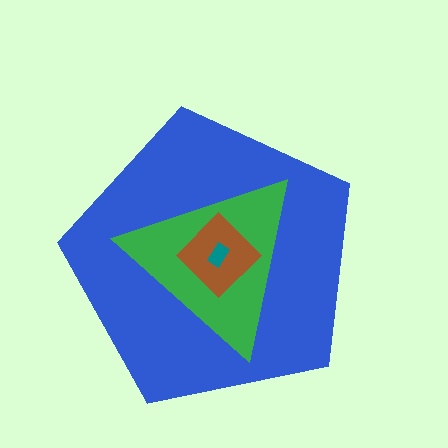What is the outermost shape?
The blue pentagon.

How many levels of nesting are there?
4.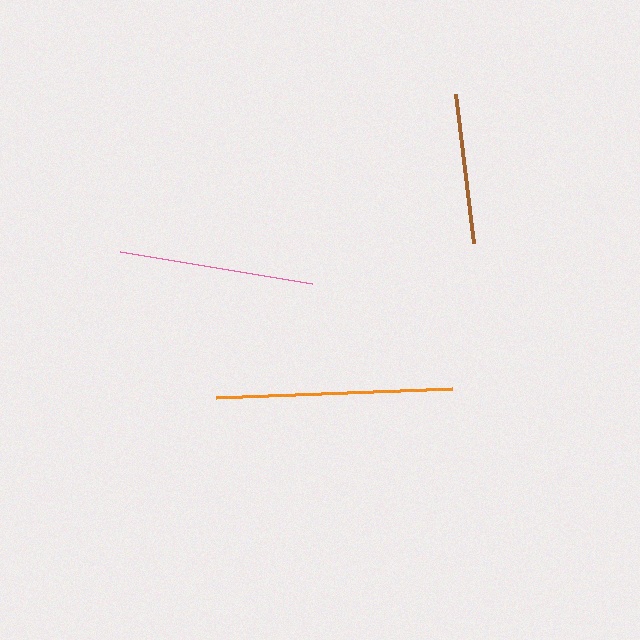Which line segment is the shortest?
The brown line is the shortest at approximately 150 pixels.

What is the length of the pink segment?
The pink segment is approximately 195 pixels long.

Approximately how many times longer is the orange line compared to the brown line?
The orange line is approximately 1.6 times the length of the brown line.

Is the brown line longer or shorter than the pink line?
The pink line is longer than the brown line.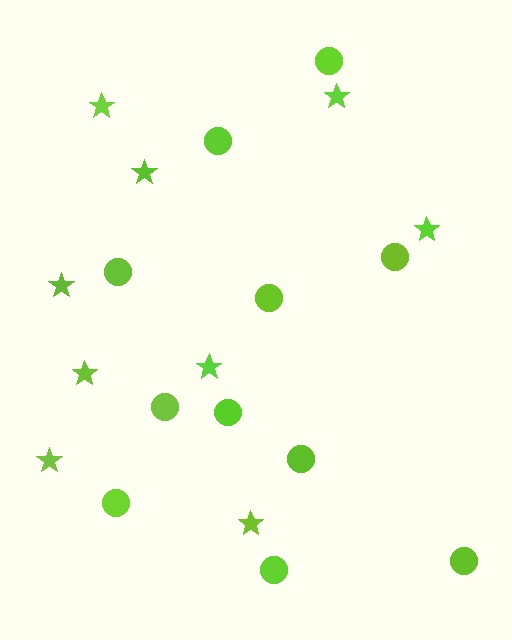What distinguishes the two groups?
There are 2 groups: one group of circles (11) and one group of stars (9).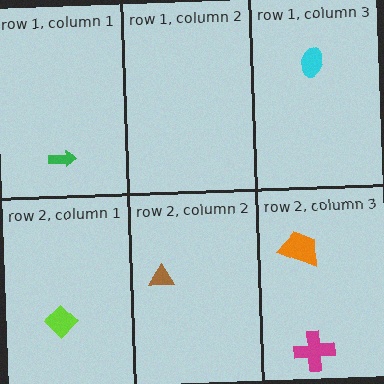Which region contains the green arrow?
The row 1, column 1 region.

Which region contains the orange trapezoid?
The row 2, column 3 region.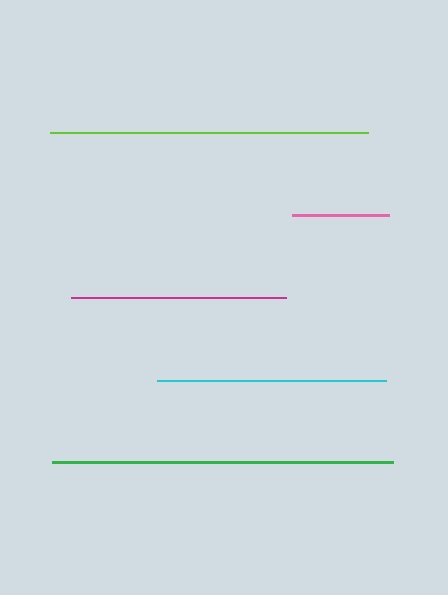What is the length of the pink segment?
The pink segment is approximately 96 pixels long.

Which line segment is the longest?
The green line is the longest at approximately 341 pixels.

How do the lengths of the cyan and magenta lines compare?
The cyan and magenta lines are approximately the same length.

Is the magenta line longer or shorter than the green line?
The green line is longer than the magenta line.